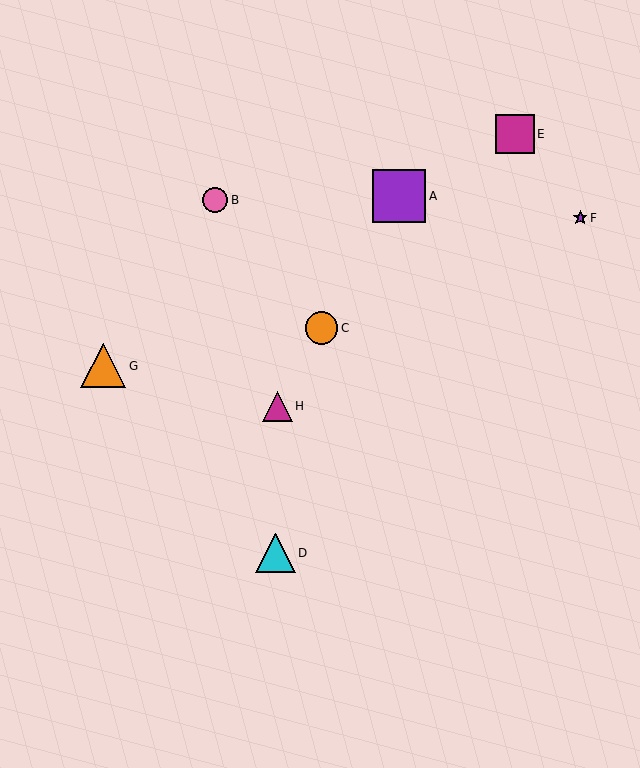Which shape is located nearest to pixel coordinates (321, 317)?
The orange circle (labeled C) at (322, 328) is nearest to that location.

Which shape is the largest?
The purple square (labeled A) is the largest.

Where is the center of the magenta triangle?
The center of the magenta triangle is at (277, 406).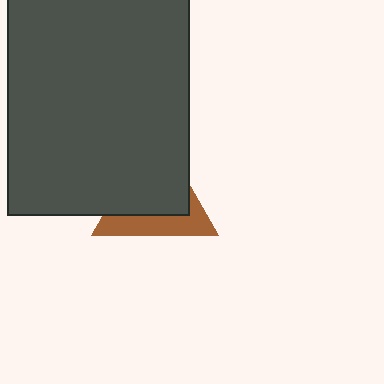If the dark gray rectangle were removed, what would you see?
You would see the complete brown triangle.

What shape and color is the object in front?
The object in front is a dark gray rectangle.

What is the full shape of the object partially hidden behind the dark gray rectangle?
The partially hidden object is a brown triangle.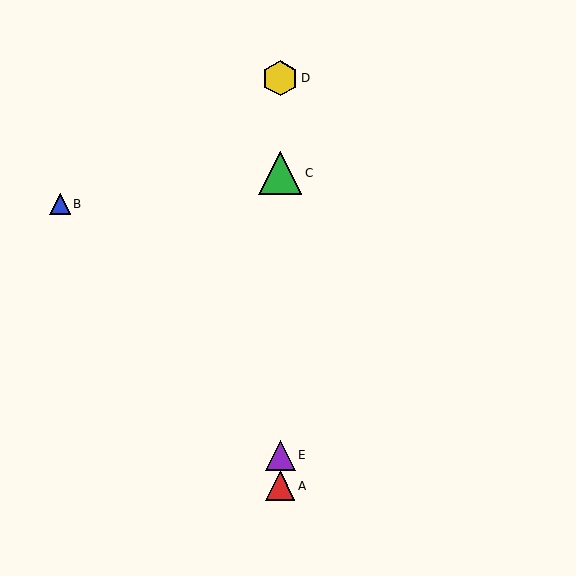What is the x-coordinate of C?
Object C is at x≈280.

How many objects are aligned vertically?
4 objects (A, C, D, E) are aligned vertically.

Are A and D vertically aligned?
Yes, both are at x≈280.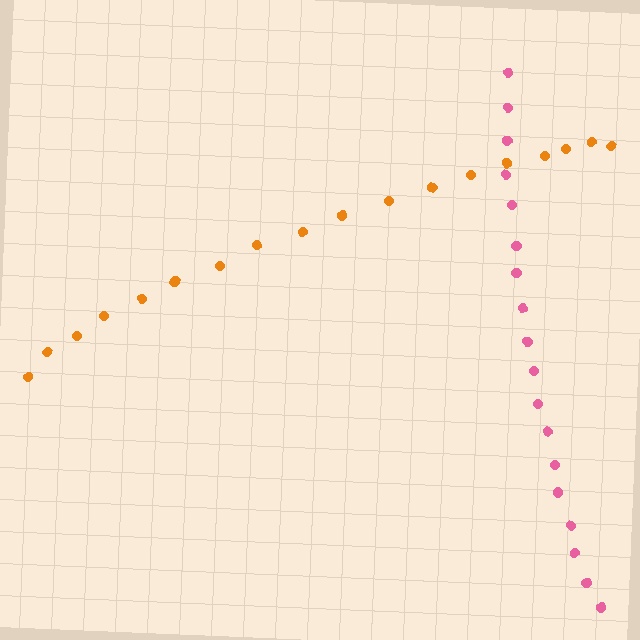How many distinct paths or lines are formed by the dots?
There are 2 distinct paths.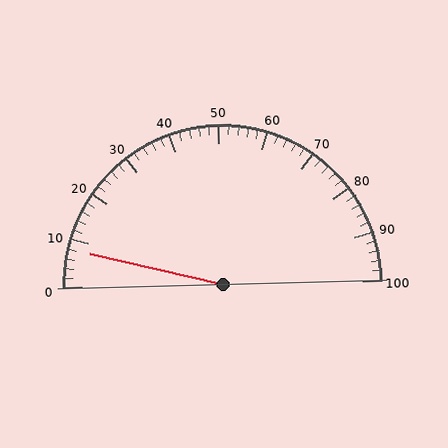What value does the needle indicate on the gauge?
The needle indicates approximately 8.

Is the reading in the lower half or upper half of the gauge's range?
The reading is in the lower half of the range (0 to 100).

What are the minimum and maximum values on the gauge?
The gauge ranges from 0 to 100.